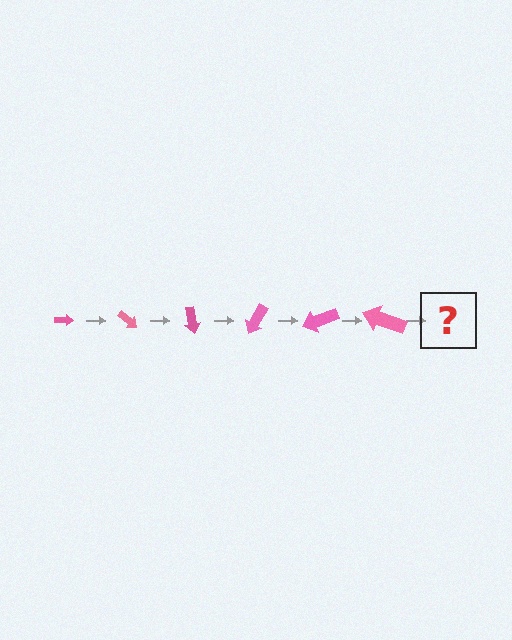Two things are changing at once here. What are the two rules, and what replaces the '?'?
The two rules are that the arrow grows larger each step and it rotates 40 degrees each step. The '?' should be an arrow, larger than the previous one and rotated 240 degrees from the start.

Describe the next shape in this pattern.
It should be an arrow, larger than the previous one and rotated 240 degrees from the start.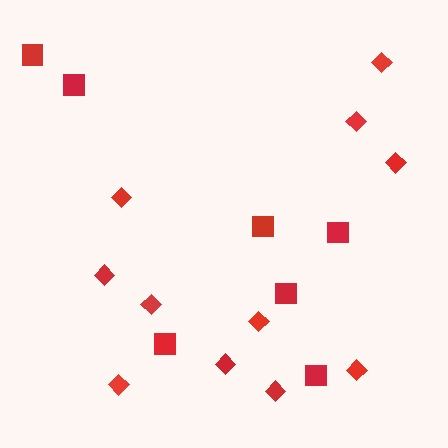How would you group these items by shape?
There are 2 groups: one group of diamonds (11) and one group of squares (7).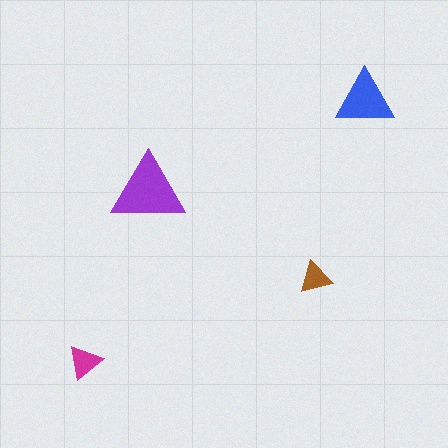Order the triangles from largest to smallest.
the purple one, the blue one, the magenta one, the brown one.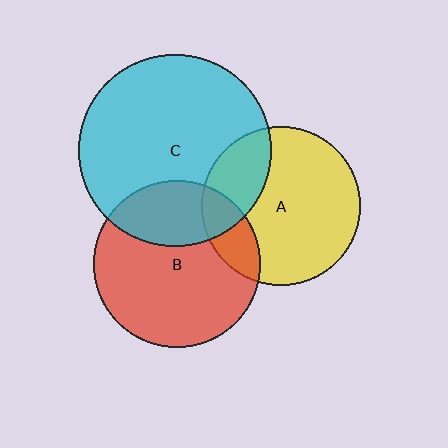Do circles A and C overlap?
Yes.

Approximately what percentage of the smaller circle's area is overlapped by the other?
Approximately 25%.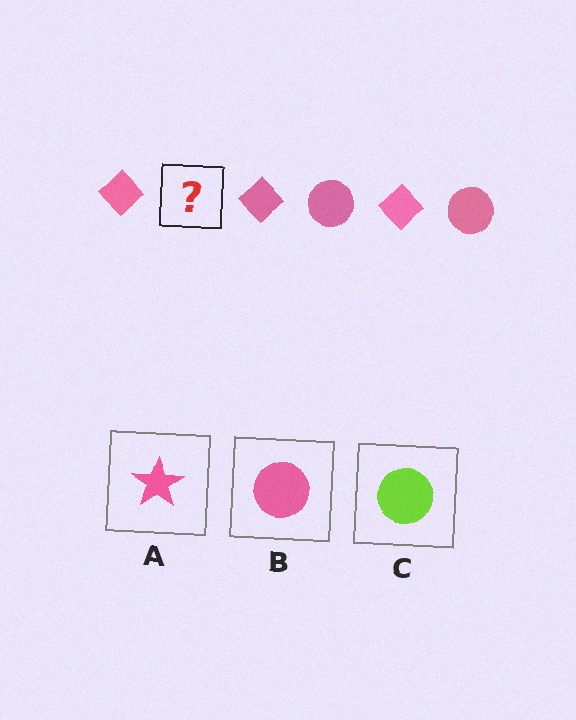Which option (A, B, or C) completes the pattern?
B.